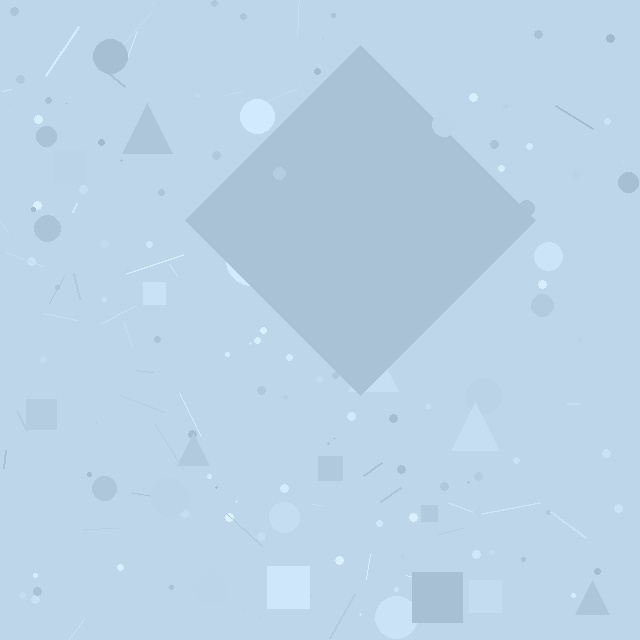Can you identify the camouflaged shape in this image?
The camouflaged shape is a diamond.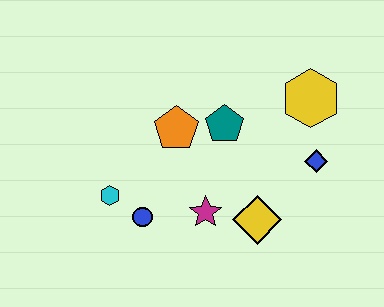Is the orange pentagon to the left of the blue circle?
No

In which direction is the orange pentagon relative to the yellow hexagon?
The orange pentagon is to the left of the yellow hexagon.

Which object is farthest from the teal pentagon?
The cyan hexagon is farthest from the teal pentagon.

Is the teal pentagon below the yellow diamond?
No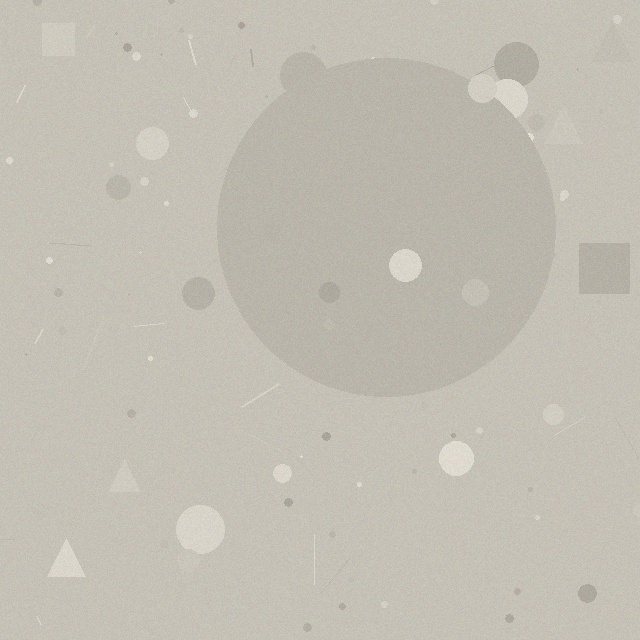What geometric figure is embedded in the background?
A circle is embedded in the background.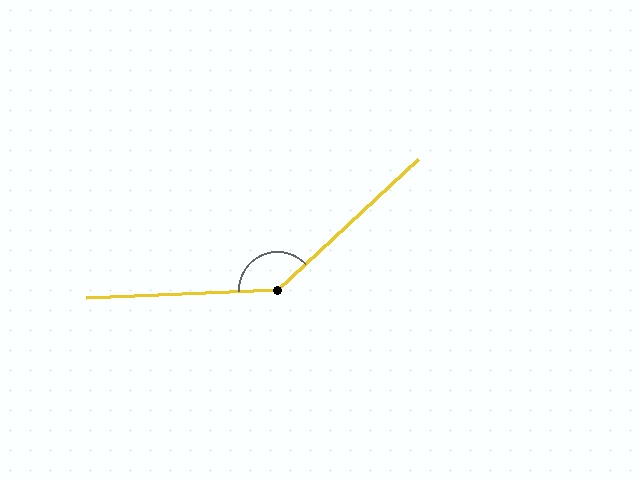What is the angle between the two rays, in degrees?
Approximately 140 degrees.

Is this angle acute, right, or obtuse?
It is obtuse.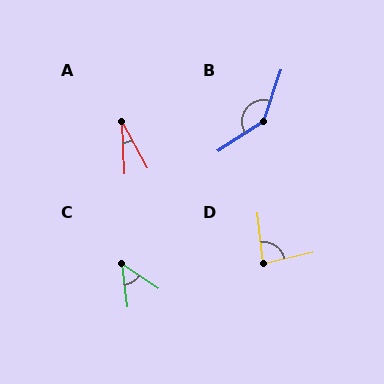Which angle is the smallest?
A, at approximately 27 degrees.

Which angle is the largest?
B, at approximately 141 degrees.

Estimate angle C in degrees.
Approximately 49 degrees.